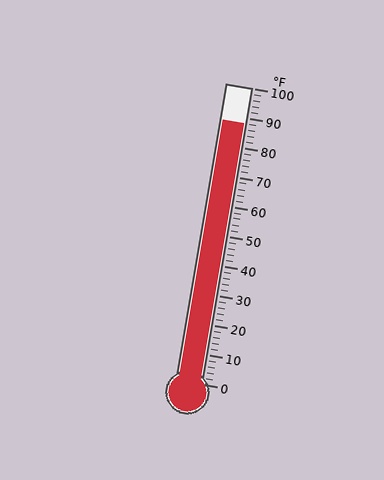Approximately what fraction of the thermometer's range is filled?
The thermometer is filled to approximately 90% of its range.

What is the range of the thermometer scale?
The thermometer scale ranges from 0°F to 100°F.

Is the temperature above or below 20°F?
The temperature is above 20°F.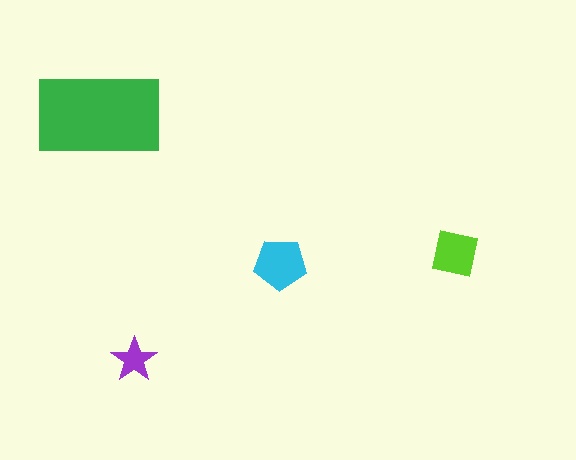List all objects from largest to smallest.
The green rectangle, the cyan pentagon, the lime square, the purple star.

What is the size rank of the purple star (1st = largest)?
4th.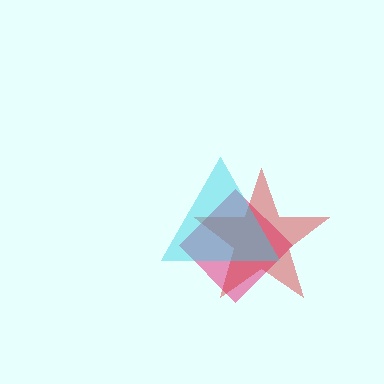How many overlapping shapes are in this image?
There are 3 overlapping shapes in the image.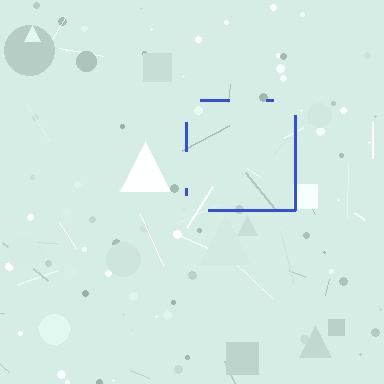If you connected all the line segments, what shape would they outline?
They would outline a square.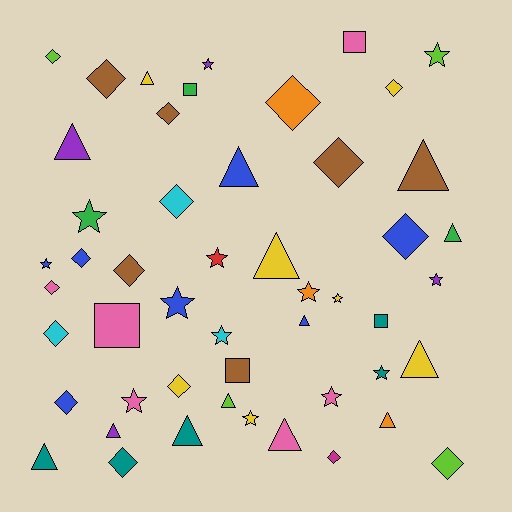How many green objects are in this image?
There are 3 green objects.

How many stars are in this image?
There are 14 stars.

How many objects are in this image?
There are 50 objects.